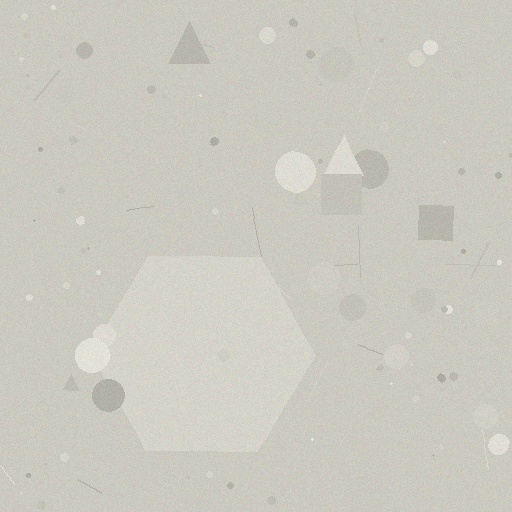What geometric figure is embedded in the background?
A hexagon is embedded in the background.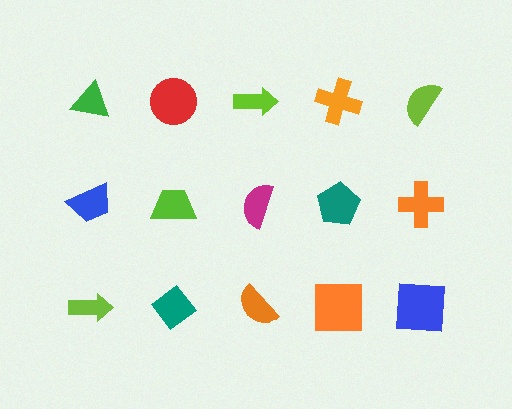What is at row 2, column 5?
An orange cross.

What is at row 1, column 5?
A lime semicircle.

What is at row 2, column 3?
A magenta semicircle.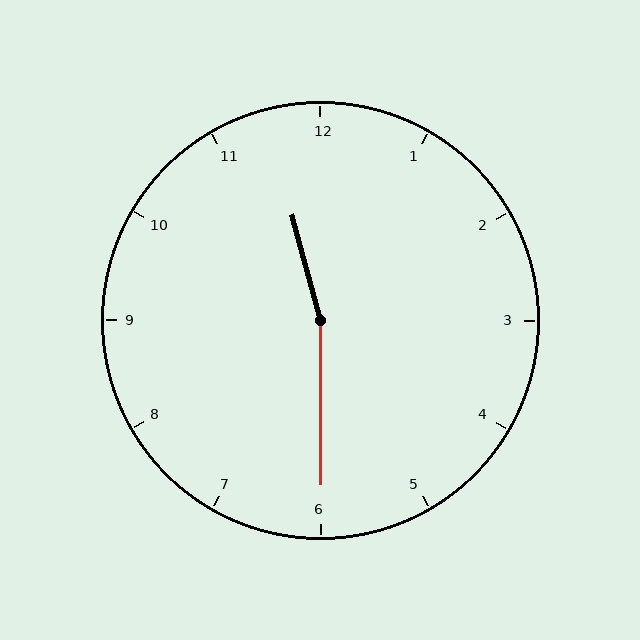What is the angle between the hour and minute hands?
Approximately 165 degrees.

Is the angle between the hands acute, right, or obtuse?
It is obtuse.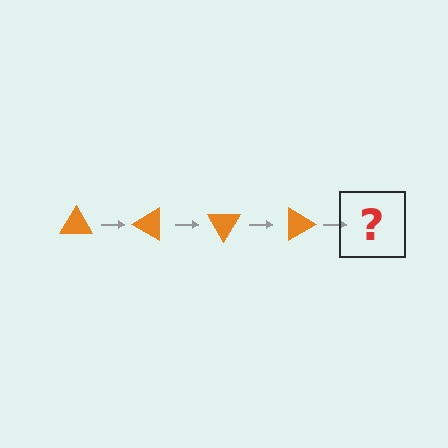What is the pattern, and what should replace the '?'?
The pattern is that the triangle rotates 30 degrees each step. The '?' should be an orange triangle rotated 120 degrees.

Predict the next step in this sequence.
The next step is an orange triangle rotated 120 degrees.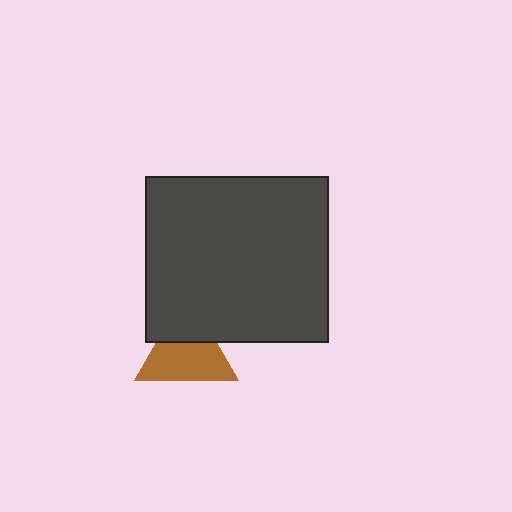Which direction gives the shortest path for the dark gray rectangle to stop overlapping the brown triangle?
Moving up gives the shortest separation.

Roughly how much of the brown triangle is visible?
Most of it is visible (roughly 66%).